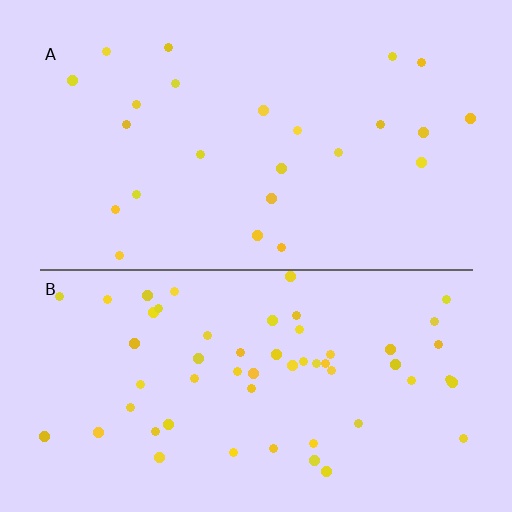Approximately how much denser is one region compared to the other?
Approximately 2.3× — region B over region A.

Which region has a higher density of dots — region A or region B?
B (the bottom).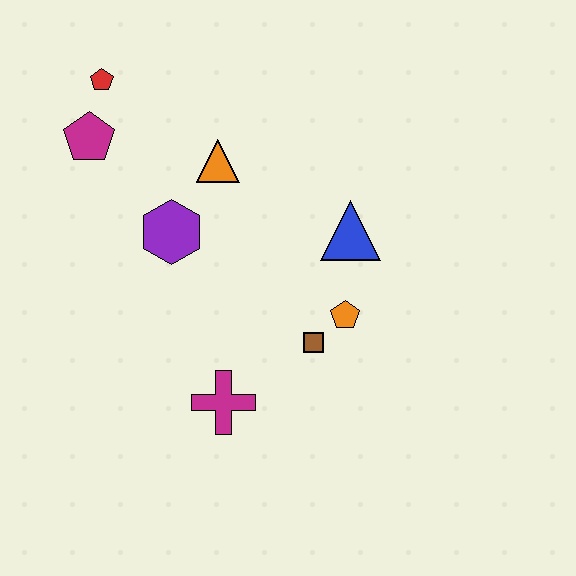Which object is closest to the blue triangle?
The orange pentagon is closest to the blue triangle.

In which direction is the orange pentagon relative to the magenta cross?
The orange pentagon is to the right of the magenta cross.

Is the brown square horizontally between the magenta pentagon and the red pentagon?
No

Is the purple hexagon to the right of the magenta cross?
No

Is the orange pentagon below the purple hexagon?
Yes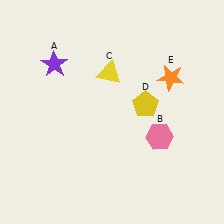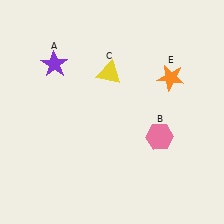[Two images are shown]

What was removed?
The yellow pentagon (D) was removed in Image 2.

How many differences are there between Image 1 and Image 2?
There is 1 difference between the two images.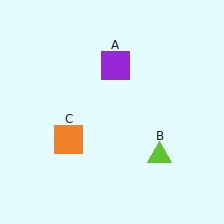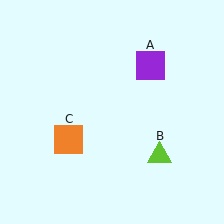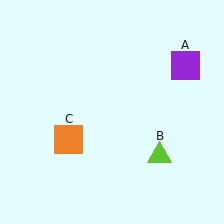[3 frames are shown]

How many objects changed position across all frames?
1 object changed position: purple square (object A).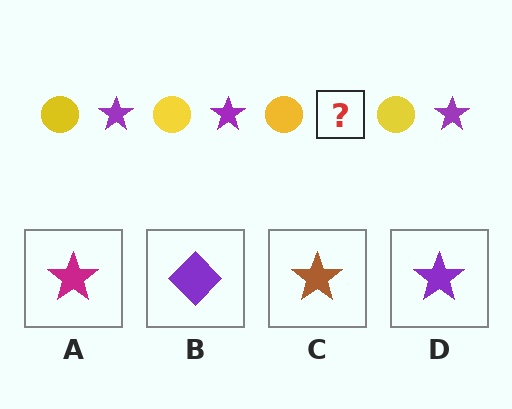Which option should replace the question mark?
Option D.